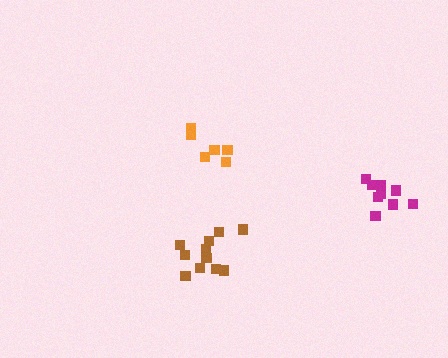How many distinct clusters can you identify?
There are 3 distinct clusters.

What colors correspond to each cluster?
The clusters are colored: brown, orange, magenta.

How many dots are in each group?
Group 1: 11 dots, Group 2: 6 dots, Group 3: 9 dots (26 total).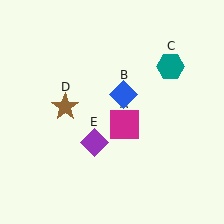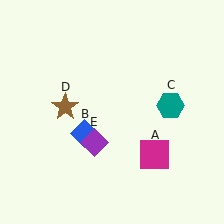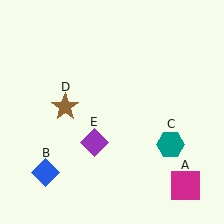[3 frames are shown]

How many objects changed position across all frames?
3 objects changed position: magenta square (object A), blue diamond (object B), teal hexagon (object C).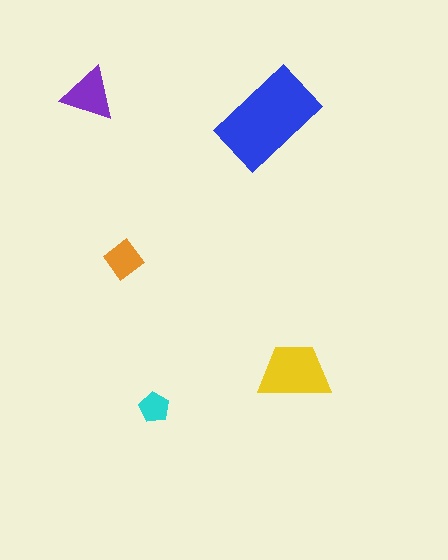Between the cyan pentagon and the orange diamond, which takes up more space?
The orange diamond.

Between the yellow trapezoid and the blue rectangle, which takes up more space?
The blue rectangle.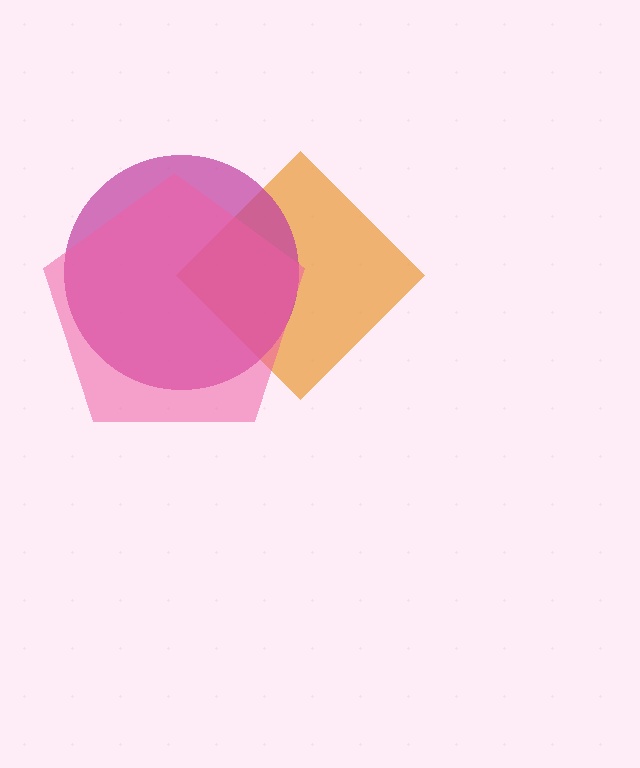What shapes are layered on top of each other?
The layered shapes are: an orange diamond, a magenta circle, a pink pentagon.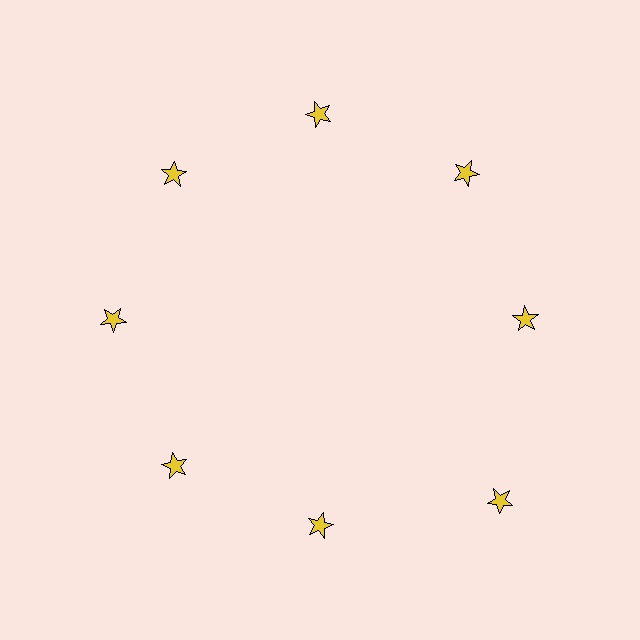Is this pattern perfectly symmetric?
No. The 8 yellow stars are arranged in a ring, but one element near the 4 o'clock position is pushed outward from the center, breaking the 8-fold rotational symmetry.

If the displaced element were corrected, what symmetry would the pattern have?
It would have 8-fold rotational symmetry — the pattern would map onto itself every 45 degrees.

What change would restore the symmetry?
The symmetry would be restored by moving it inward, back onto the ring so that all 8 stars sit at equal angles and equal distance from the center.